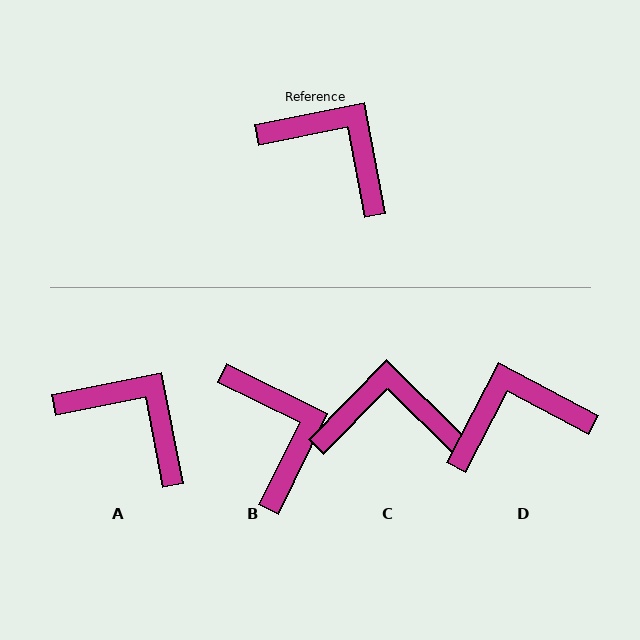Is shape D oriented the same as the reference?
No, it is off by about 51 degrees.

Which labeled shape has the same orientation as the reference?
A.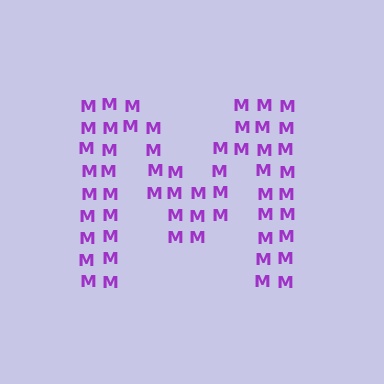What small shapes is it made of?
It is made of small letter M's.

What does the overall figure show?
The overall figure shows the letter M.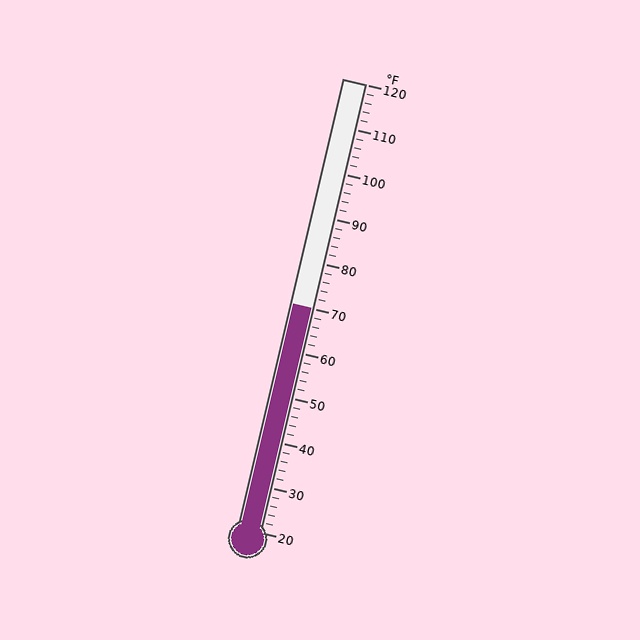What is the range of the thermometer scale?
The thermometer scale ranges from 20°F to 120°F.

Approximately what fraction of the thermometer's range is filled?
The thermometer is filled to approximately 50% of its range.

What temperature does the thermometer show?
The thermometer shows approximately 70°F.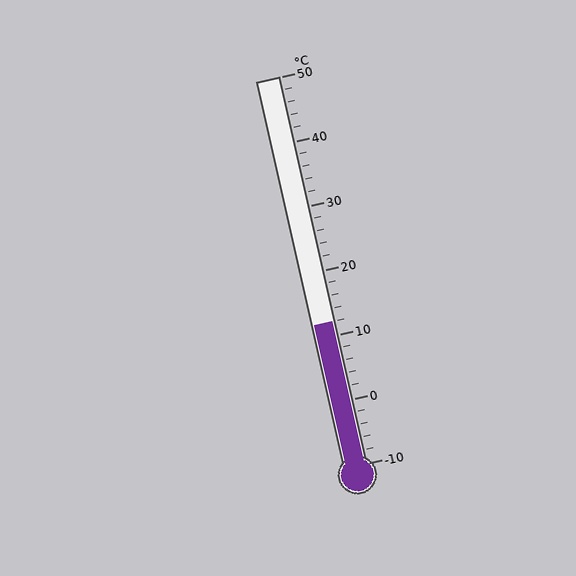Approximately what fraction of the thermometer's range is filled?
The thermometer is filled to approximately 35% of its range.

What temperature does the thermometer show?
The thermometer shows approximately 12°C.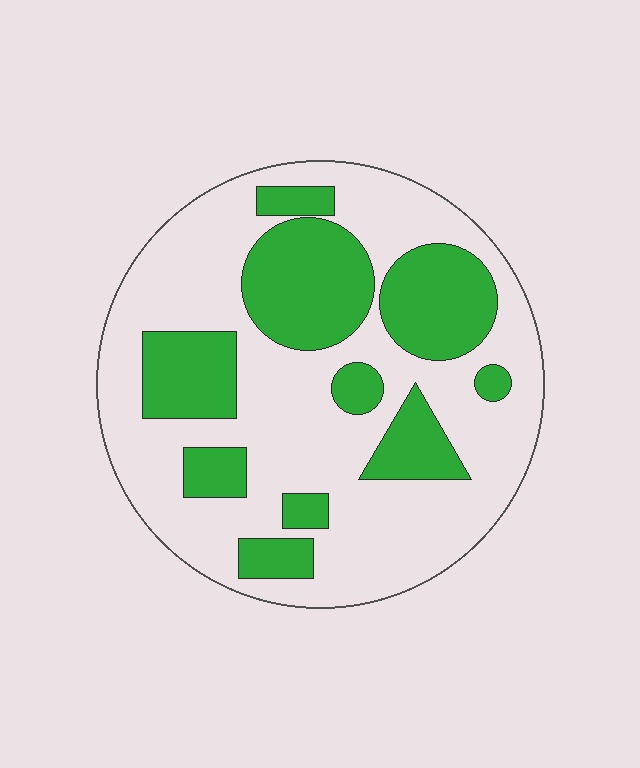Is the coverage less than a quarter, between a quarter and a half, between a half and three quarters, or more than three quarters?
Between a quarter and a half.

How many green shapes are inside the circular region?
10.